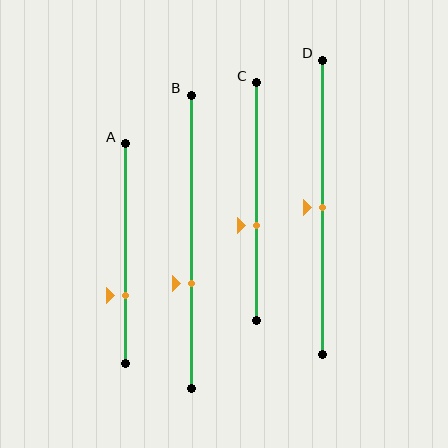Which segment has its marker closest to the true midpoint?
Segment D has its marker closest to the true midpoint.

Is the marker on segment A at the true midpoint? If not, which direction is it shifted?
No, the marker on segment A is shifted downward by about 19% of the segment length.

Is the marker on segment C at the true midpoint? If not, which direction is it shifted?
No, the marker on segment C is shifted downward by about 10% of the segment length.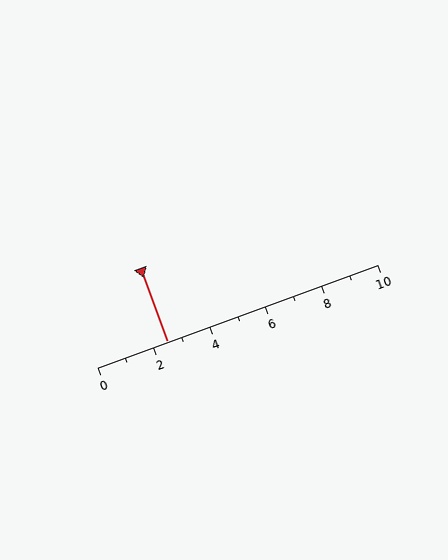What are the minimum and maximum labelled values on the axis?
The axis runs from 0 to 10.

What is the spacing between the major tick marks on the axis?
The major ticks are spaced 2 apart.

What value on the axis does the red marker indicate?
The marker indicates approximately 2.5.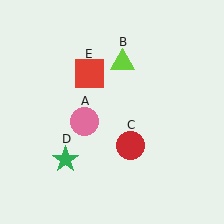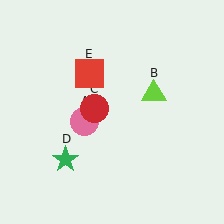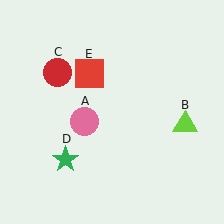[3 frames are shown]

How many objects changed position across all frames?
2 objects changed position: lime triangle (object B), red circle (object C).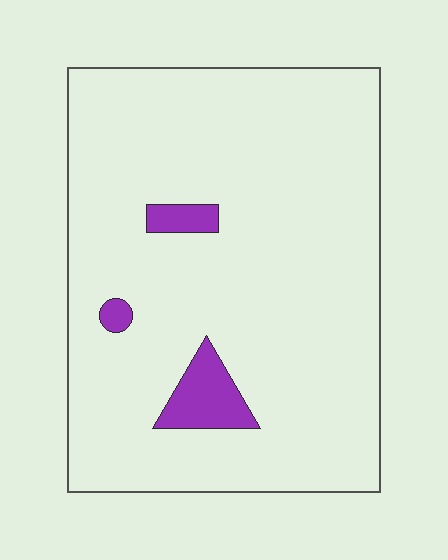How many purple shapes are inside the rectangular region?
3.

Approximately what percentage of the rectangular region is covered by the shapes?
Approximately 5%.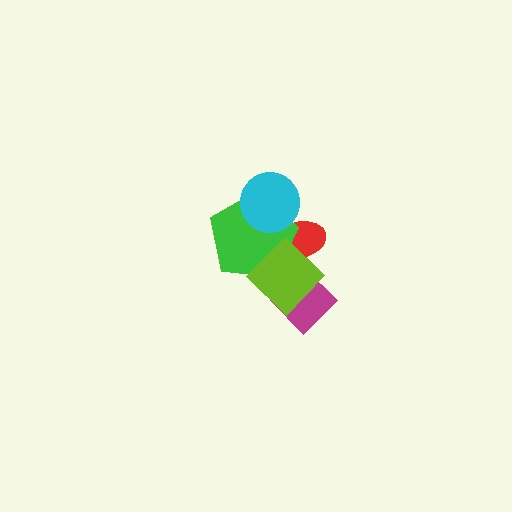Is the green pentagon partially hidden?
Yes, it is partially covered by another shape.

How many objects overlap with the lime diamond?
3 objects overlap with the lime diamond.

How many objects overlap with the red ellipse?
3 objects overlap with the red ellipse.